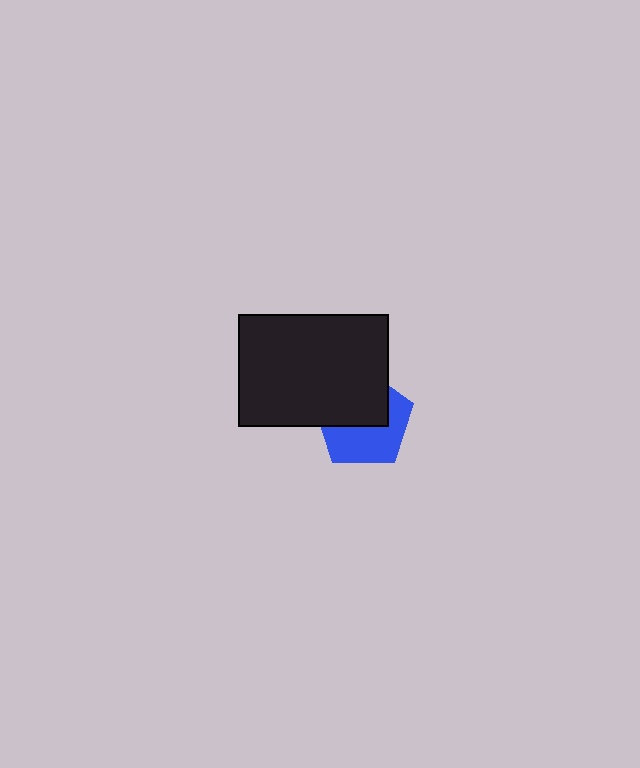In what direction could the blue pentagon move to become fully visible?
The blue pentagon could move down. That would shift it out from behind the black rectangle entirely.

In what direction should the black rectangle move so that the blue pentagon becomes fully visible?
The black rectangle should move up. That is the shortest direction to clear the overlap and leave the blue pentagon fully visible.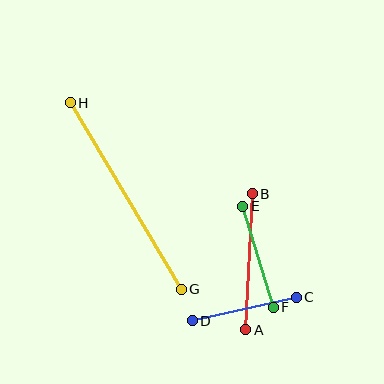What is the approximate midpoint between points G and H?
The midpoint is at approximately (126, 196) pixels.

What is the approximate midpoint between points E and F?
The midpoint is at approximately (258, 257) pixels.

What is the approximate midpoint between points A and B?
The midpoint is at approximately (249, 262) pixels.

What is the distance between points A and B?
The distance is approximately 136 pixels.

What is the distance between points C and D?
The distance is approximately 107 pixels.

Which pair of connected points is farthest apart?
Points G and H are farthest apart.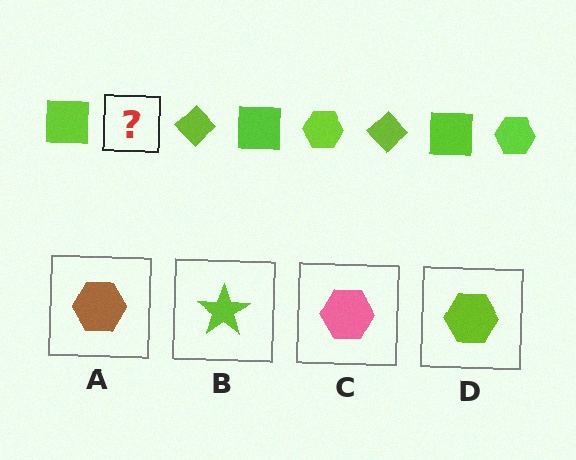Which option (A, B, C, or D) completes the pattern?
D.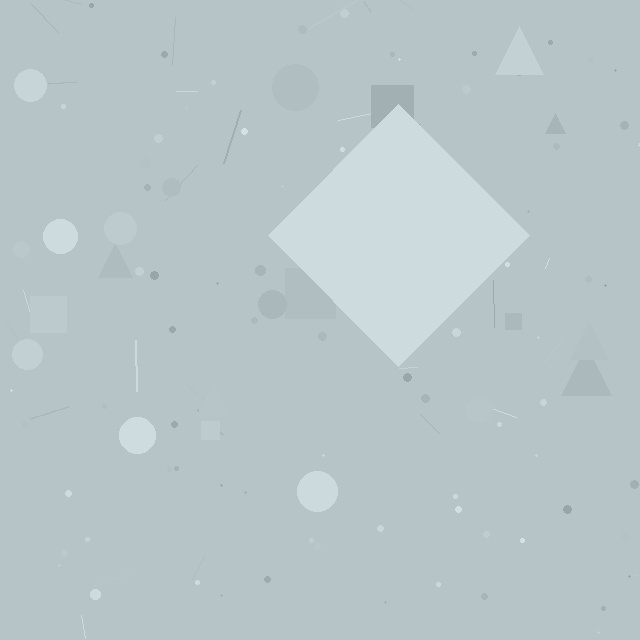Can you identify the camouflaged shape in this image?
The camouflaged shape is a diamond.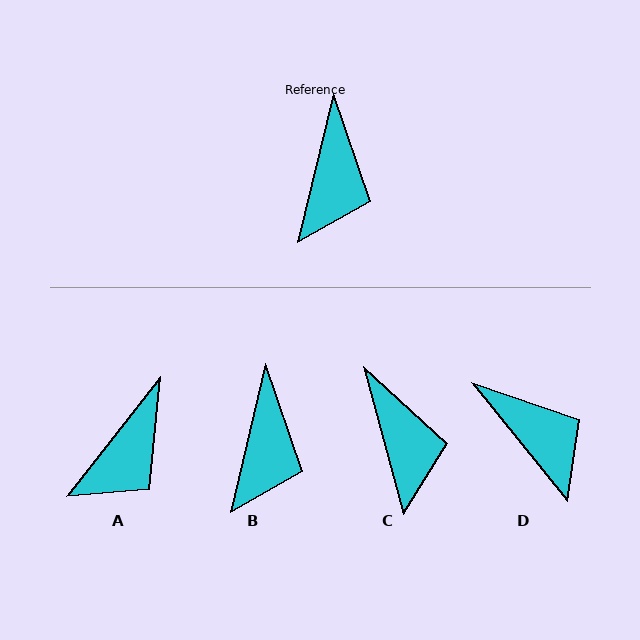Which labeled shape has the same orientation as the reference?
B.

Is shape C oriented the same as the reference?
No, it is off by about 29 degrees.